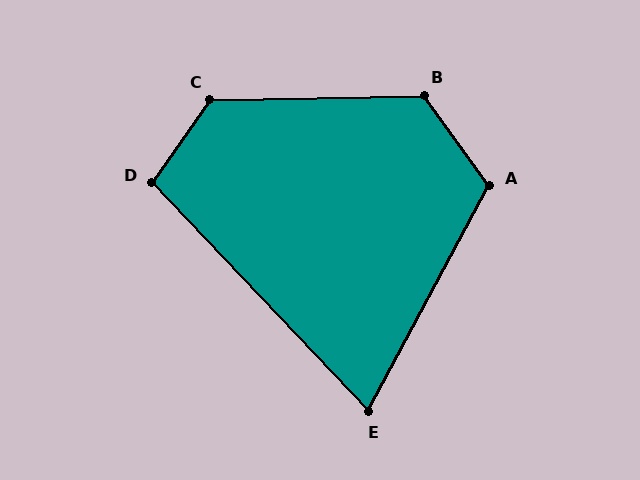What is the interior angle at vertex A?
Approximately 116 degrees (obtuse).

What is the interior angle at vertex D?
Approximately 101 degrees (obtuse).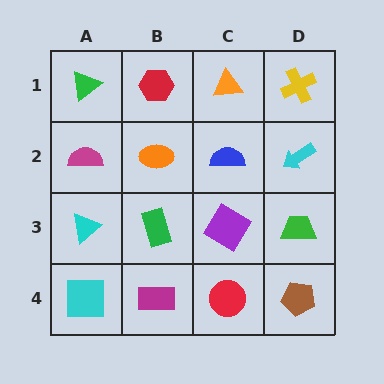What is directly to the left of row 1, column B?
A green triangle.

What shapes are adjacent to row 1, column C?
A blue semicircle (row 2, column C), a red hexagon (row 1, column B), a yellow cross (row 1, column D).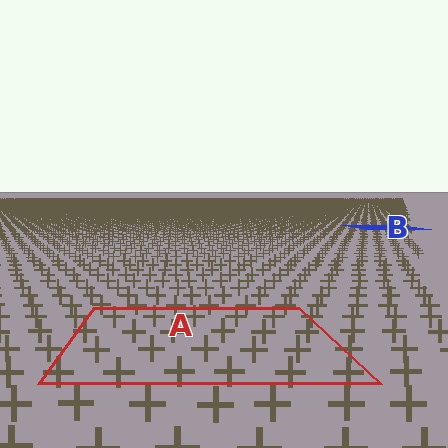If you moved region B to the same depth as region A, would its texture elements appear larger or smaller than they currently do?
They would appear larger. At a closer depth, the same texture elements are projected at a bigger on-screen size.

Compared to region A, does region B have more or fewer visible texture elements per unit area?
Region B has more texture elements per unit area — they are packed more densely because it is farther away.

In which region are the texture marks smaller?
The texture marks are smaller in region B, because it is farther away.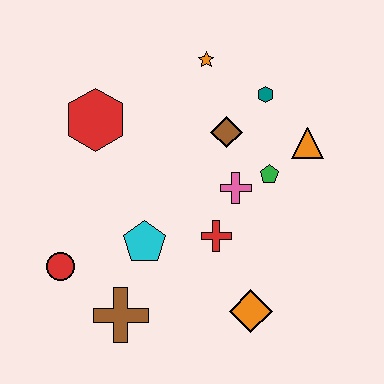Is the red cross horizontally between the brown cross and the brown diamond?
Yes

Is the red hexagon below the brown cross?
No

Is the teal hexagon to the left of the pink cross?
No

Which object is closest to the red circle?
The brown cross is closest to the red circle.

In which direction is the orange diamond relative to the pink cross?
The orange diamond is below the pink cross.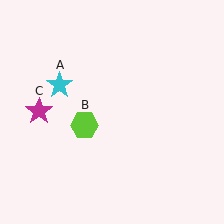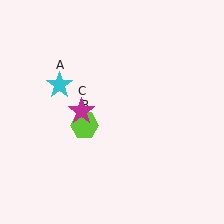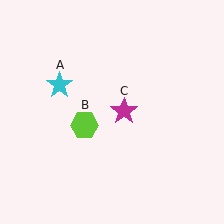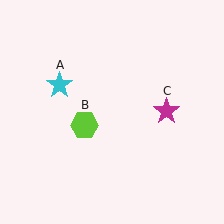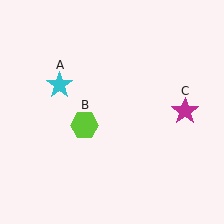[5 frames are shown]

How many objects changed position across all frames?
1 object changed position: magenta star (object C).